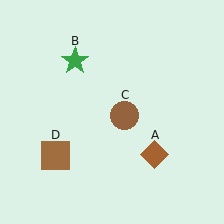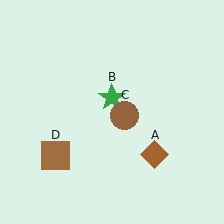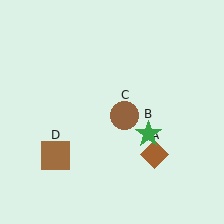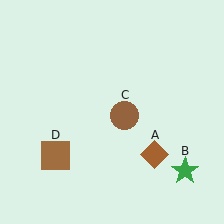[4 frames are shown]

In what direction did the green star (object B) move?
The green star (object B) moved down and to the right.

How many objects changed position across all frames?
1 object changed position: green star (object B).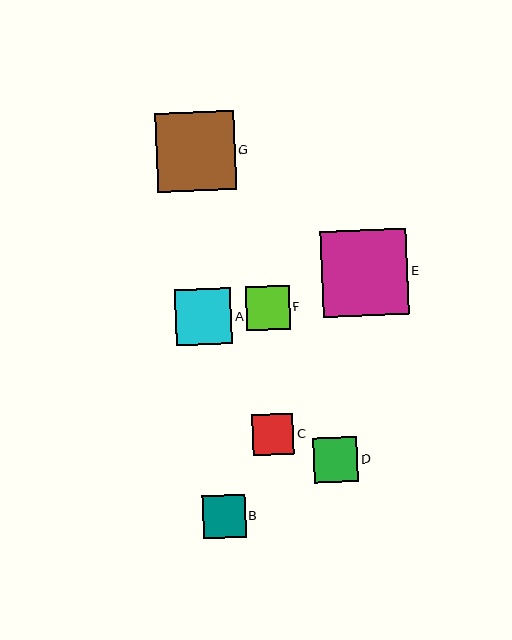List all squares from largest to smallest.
From largest to smallest: E, G, A, D, F, B, C.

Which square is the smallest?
Square C is the smallest with a size of approximately 41 pixels.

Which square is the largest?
Square E is the largest with a size of approximately 86 pixels.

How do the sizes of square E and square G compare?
Square E and square G are approximately the same size.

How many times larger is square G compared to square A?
Square G is approximately 1.4 times the size of square A.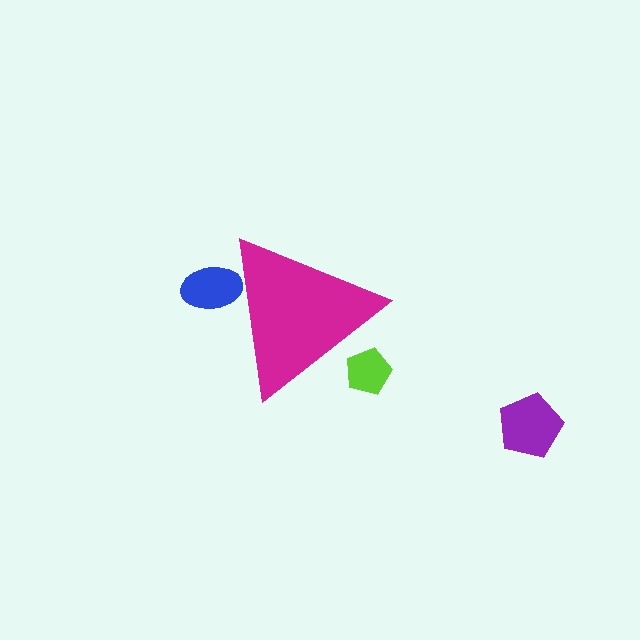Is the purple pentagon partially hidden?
No, the purple pentagon is fully visible.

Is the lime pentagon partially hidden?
Yes, the lime pentagon is partially hidden behind the magenta triangle.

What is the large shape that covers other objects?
A magenta triangle.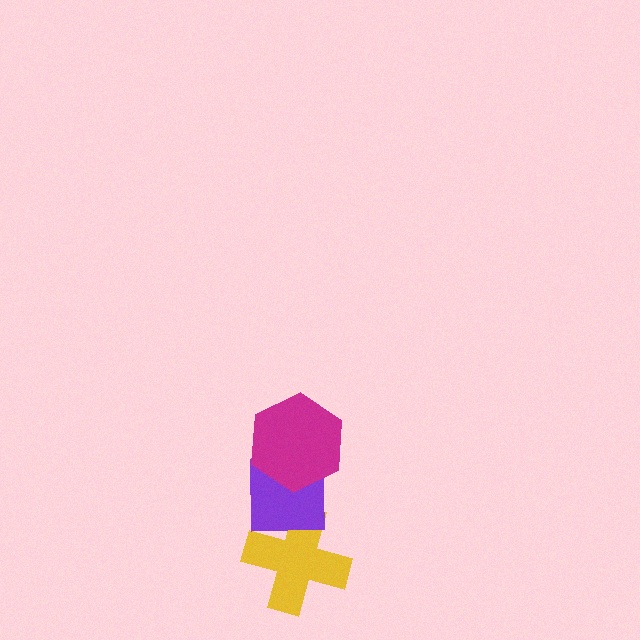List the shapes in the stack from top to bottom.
From top to bottom: the magenta hexagon, the purple square, the yellow cross.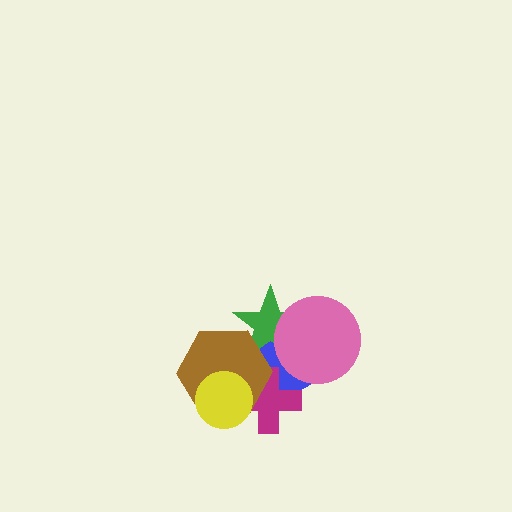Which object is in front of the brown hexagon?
The yellow circle is in front of the brown hexagon.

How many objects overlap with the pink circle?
2 objects overlap with the pink circle.